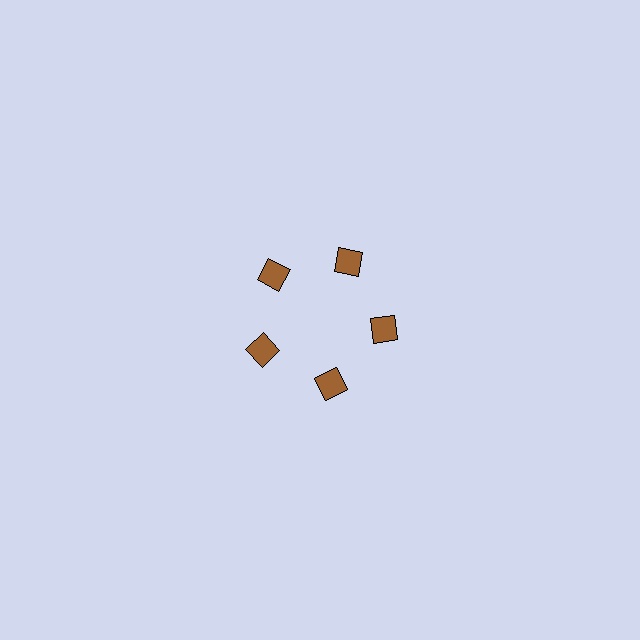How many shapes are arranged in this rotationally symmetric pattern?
There are 5 shapes, arranged in 5 groups of 1.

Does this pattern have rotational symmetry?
Yes, this pattern has 5-fold rotational symmetry. It looks the same after rotating 72 degrees around the center.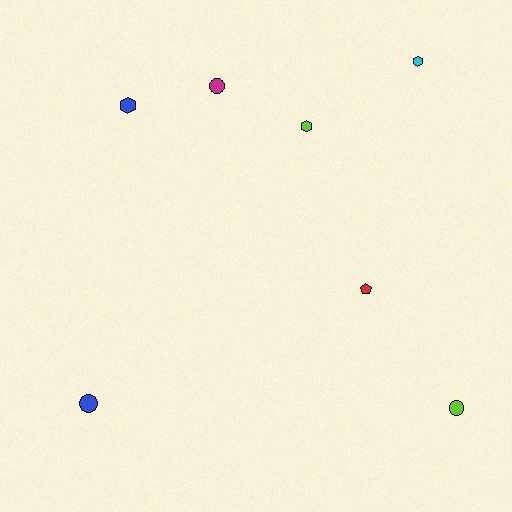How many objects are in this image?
There are 7 objects.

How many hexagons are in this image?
There are 3 hexagons.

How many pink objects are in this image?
There are no pink objects.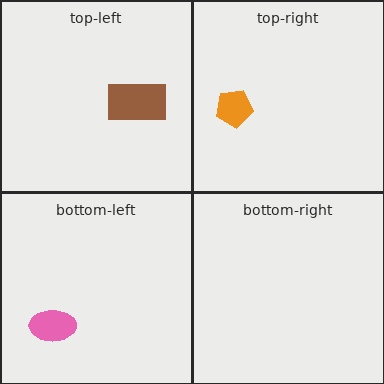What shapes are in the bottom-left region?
The pink ellipse.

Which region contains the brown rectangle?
The top-left region.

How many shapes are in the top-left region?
1.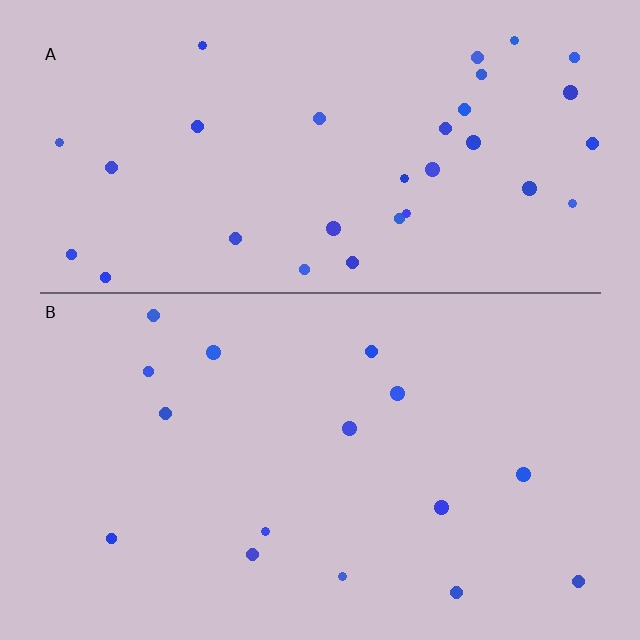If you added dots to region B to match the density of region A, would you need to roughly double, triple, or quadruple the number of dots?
Approximately double.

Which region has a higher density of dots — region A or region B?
A (the top).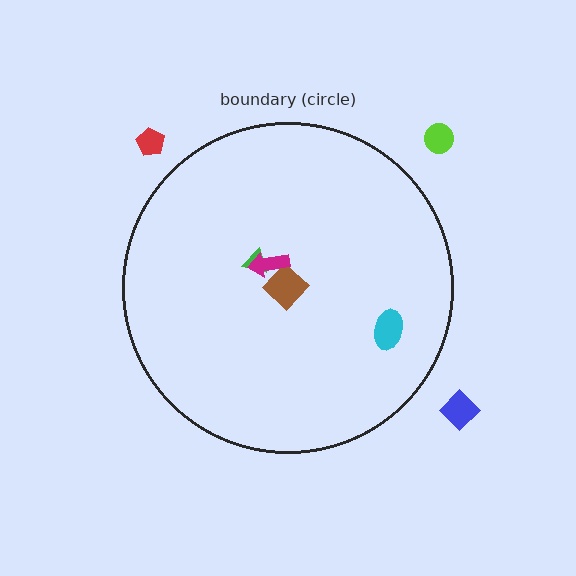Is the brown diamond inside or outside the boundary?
Inside.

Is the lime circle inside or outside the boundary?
Outside.